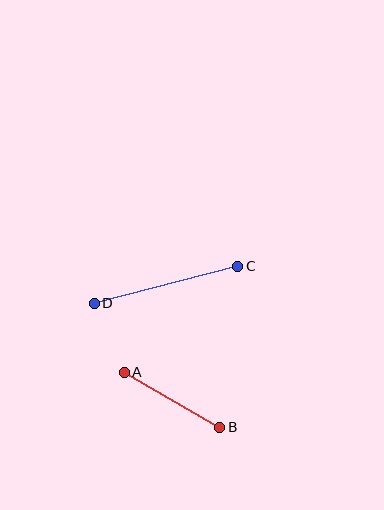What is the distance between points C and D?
The distance is approximately 148 pixels.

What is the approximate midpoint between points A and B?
The midpoint is at approximately (172, 400) pixels.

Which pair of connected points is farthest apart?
Points C and D are farthest apart.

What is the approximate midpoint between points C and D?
The midpoint is at approximately (166, 285) pixels.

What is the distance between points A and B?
The distance is approximately 110 pixels.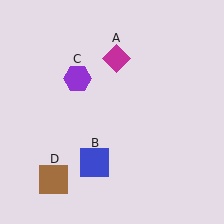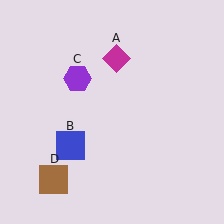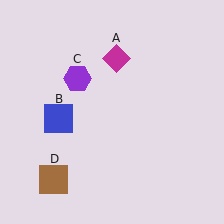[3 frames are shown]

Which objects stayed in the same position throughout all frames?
Magenta diamond (object A) and purple hexagon (object C) and brown square (object D) remained stationary.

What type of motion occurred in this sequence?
The blue square (object B) rotated clockwise around the center of the scene.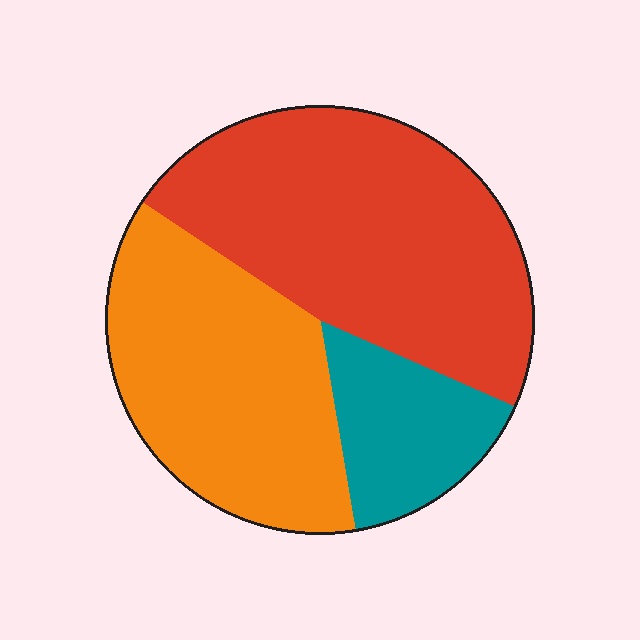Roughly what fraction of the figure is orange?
Orange covers roughly 35% of the figure.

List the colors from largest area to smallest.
From largest to smallest: red, orange, teal.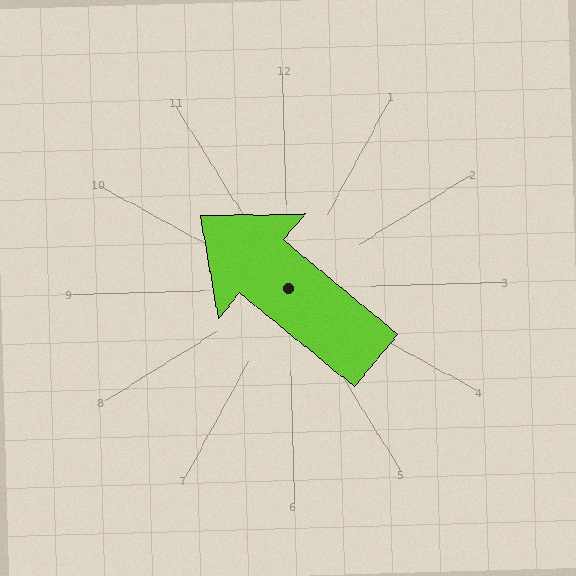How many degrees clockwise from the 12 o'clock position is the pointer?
Approximately 311 degrees.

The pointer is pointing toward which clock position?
Roughly 10 o'clock.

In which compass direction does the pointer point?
Northwest.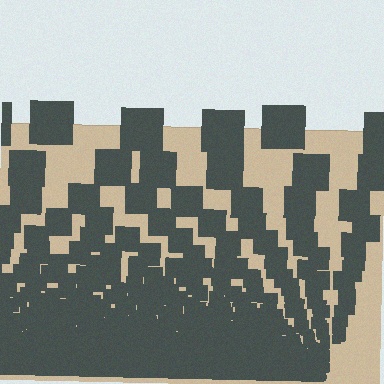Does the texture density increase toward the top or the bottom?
Density increases toward the bottom.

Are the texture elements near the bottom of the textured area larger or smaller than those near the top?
Smaller. The gradient is inverted — elements near the bottom are smaller and denser.